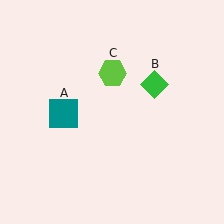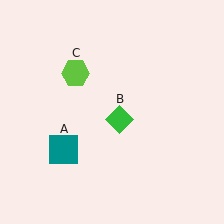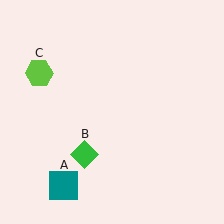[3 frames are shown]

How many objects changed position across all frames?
3 objects changed position: teal square (object A), green diamond (object B), lime hexagon (object C).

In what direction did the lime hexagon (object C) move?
The lime hexagon (object C) moved left.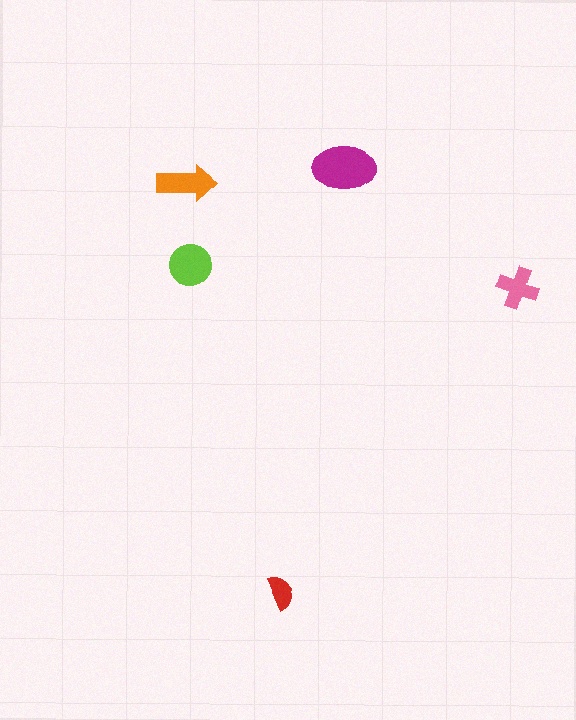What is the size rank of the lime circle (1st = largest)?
2nd.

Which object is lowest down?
The red semicircle is bottommost.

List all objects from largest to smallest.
The magenta ellipse, the lime circle, the orange arrow, the pink cross, the red semicircle.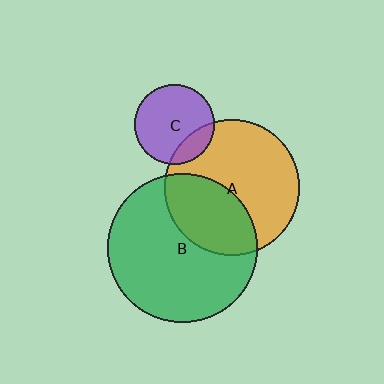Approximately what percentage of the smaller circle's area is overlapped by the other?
Approximately 20%.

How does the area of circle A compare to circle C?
Approximately 2.9 times.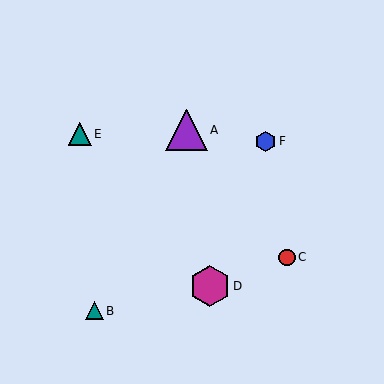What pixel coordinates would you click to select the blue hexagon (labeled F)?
Click at (265, 141) to select the blue hexagon F.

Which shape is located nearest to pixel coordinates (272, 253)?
The red circle (labeled C) at (287, 257) is nearest to that location.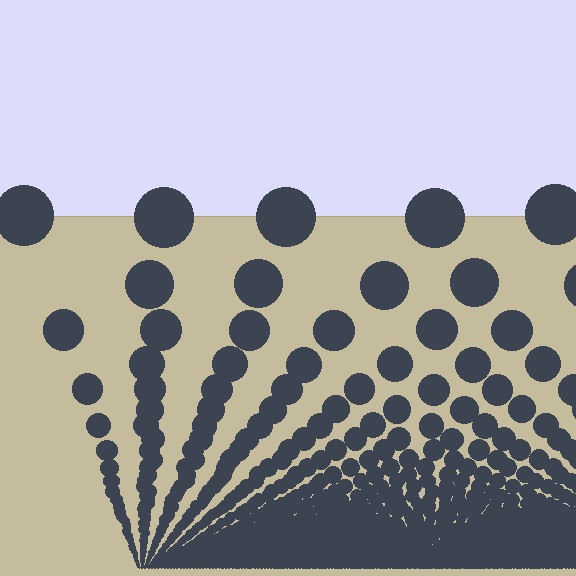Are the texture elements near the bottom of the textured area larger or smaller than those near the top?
Smaller. The gradient is inverted — elements near the bottom are smaller and denser.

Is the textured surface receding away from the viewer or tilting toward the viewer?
The surface appears to tilt toward the viewer. Texture elements get larger and sparser toward the top.